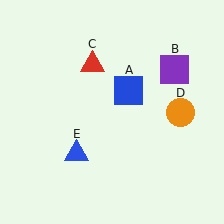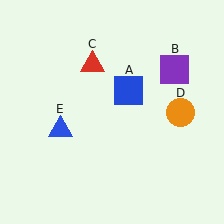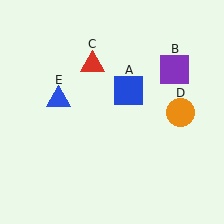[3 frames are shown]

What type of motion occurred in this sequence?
The blue triangle (object E) rotated clockwise around the center of the scene.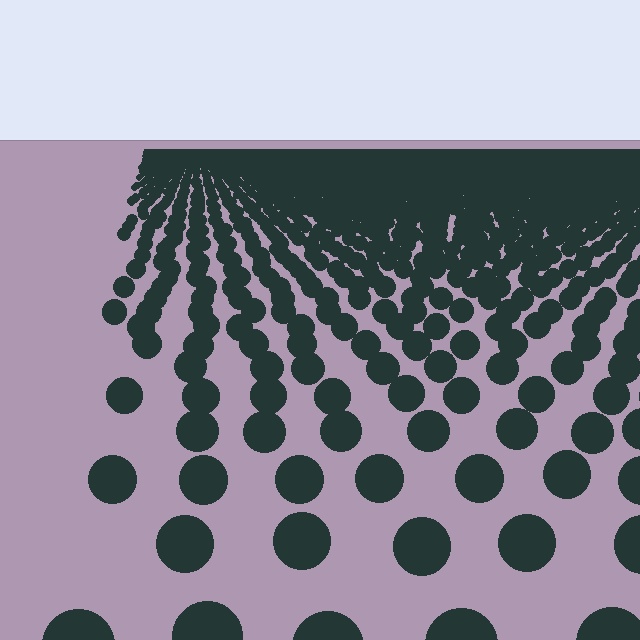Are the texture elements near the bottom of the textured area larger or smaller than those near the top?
Larger. Near the bottom, elements are closer to the viewer and appear at a bigger on-screen size.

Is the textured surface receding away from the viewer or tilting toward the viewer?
The surface is receding away from the viewer. Texture elements get smaller and denser toward the top.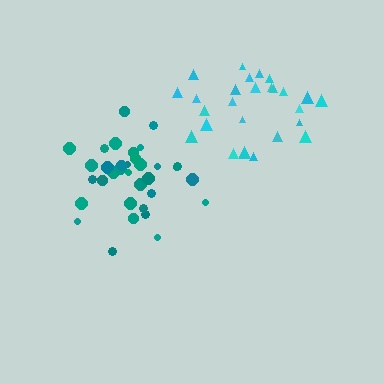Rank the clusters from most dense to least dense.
teal, cyan.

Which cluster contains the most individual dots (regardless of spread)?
Teal (35).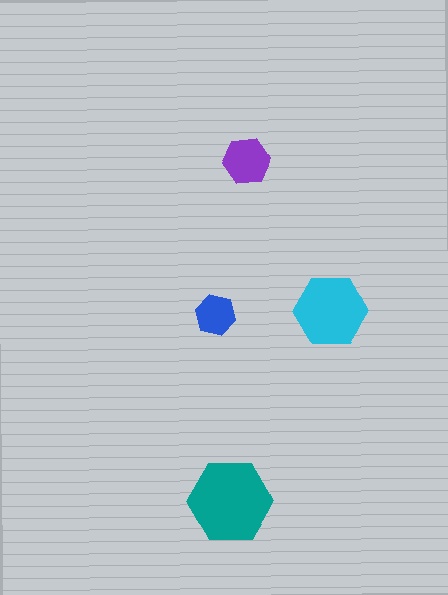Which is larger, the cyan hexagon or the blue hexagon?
The cyan one.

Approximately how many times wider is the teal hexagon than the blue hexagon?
About 2 times wider.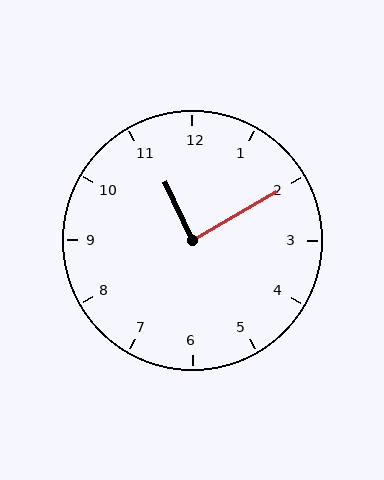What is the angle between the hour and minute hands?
Approximately 85 degrees.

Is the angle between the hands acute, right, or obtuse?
It is right.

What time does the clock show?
11:10.